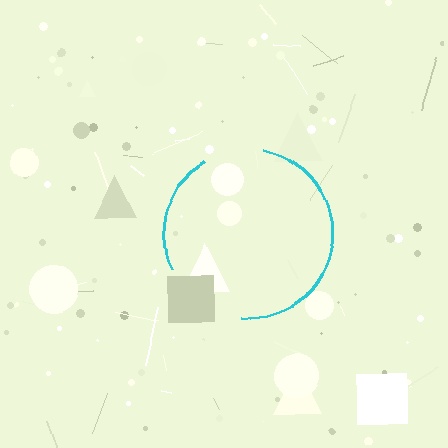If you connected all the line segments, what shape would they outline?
They would outline a circle.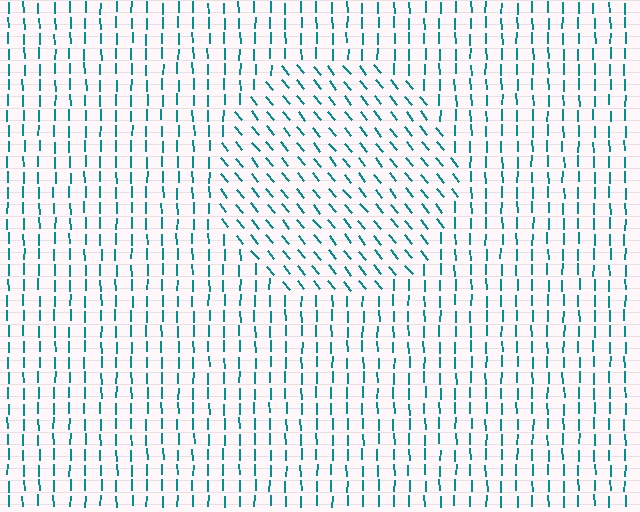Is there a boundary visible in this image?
Yes, there is a texture boundary formed by a change in line orientation.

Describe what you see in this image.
The image is filled with small teal line segments. A circle region in the image has lines oriented differently from the surrounding lines, creating a visible texture boundary.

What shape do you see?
I see a circle.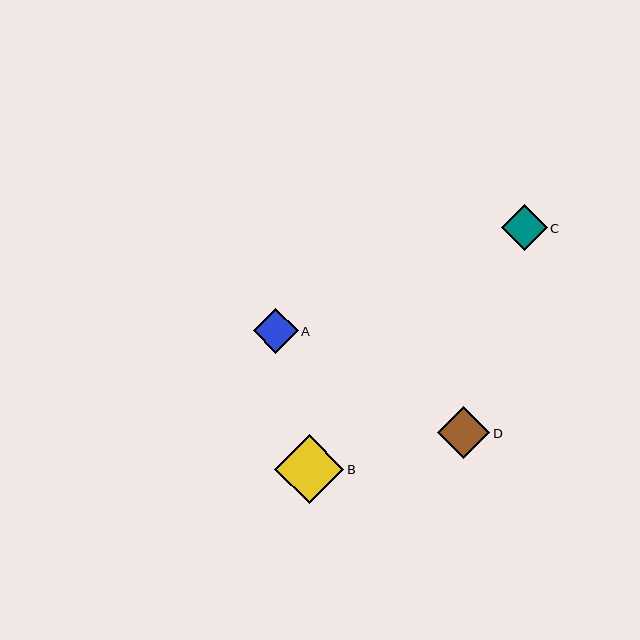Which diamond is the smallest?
Diamond A is the smallest with a size of approximately 45 pixels.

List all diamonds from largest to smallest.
From largest to smallest: B, D, C, A.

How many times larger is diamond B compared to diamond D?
Diamond B is approximately 1.3 times the size of diamond D.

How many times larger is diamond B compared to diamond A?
Diamond B is approximately 1.5 times the size of diamond A.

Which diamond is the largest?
Diamond B is the largest with a size of approximately 69 pixels.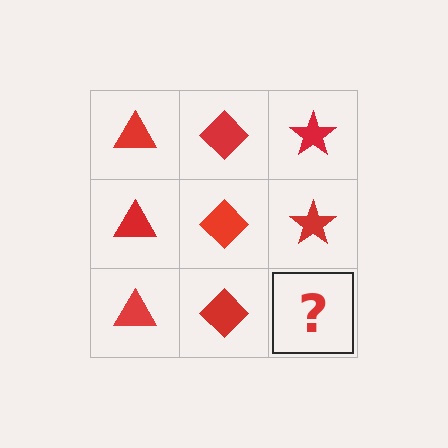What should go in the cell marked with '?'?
The missing cell should contain a red star.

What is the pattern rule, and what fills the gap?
The rule is that each column has a consistent shape. The gap should be filled with a red star.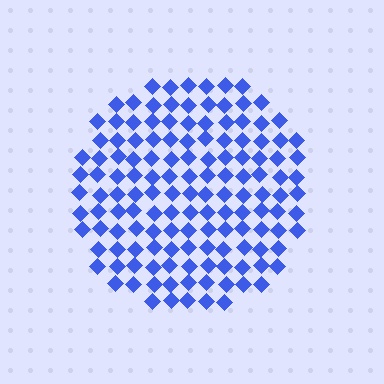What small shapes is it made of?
It is made of small diamonds.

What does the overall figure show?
The overall figure shows a circle.